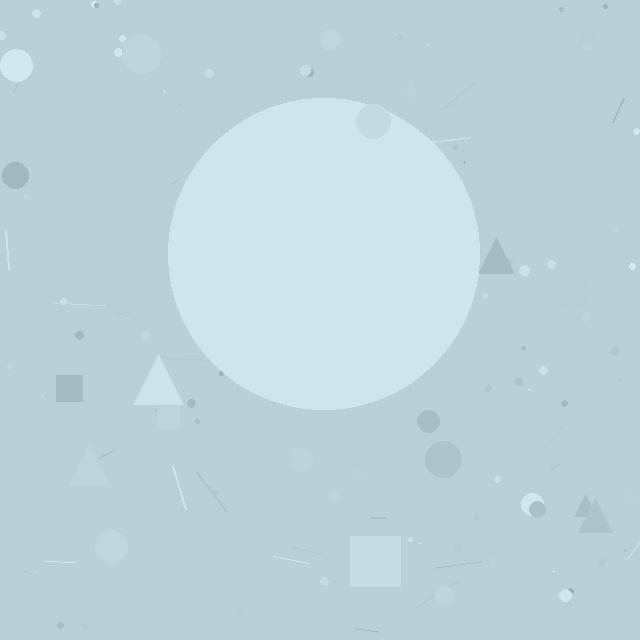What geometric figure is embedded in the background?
A circle is embedded in the background.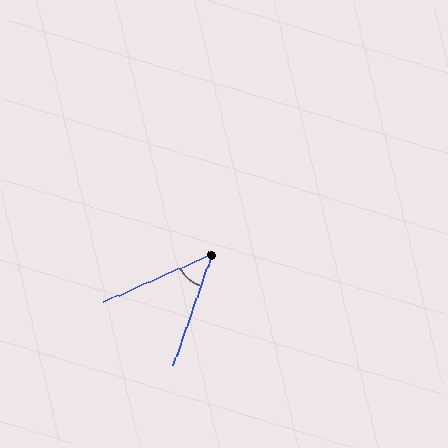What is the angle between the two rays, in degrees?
Approximately 47 degrees.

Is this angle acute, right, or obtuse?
It is acute.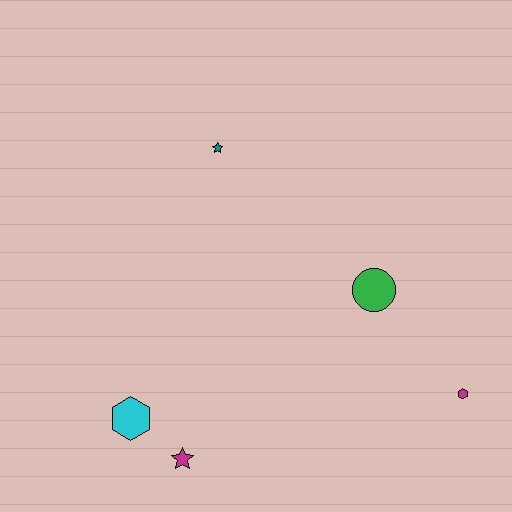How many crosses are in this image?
There are no crosses.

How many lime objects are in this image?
There are no lime objects.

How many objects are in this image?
There are 5 objects.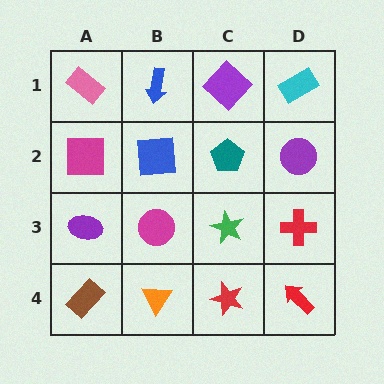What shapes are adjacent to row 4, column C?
A green star (row 3, column C), an orange triangle (row 4, column B), a red arrow (row 4, column D).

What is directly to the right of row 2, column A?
A blue square.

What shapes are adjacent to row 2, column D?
A cyan rectangle (row 1, column D), a red cross (row 3, column D), a teal pentagon (row 2, column C).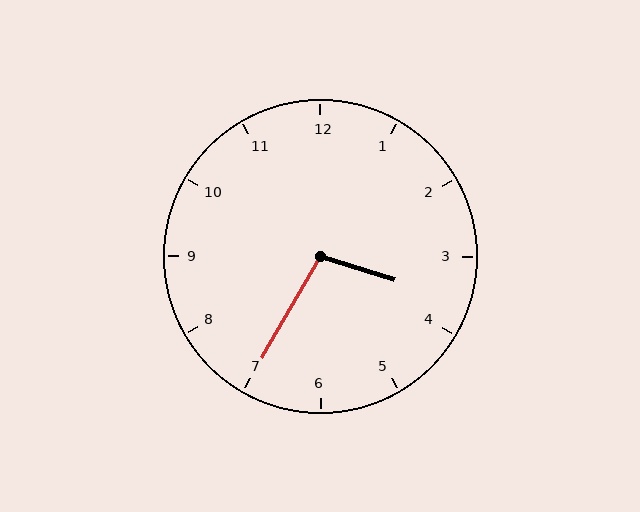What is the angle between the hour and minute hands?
Approximately 102 degrees.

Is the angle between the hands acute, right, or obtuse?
It is obtuse.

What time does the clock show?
3:35.